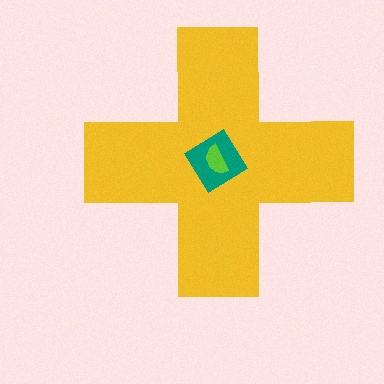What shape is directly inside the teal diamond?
The lime semicircle.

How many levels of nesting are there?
3.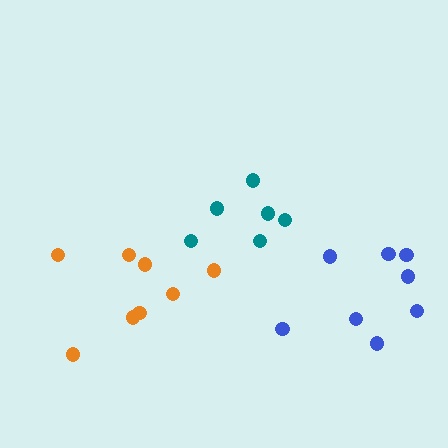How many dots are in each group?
Group 1: 8 dots, Group 2: 6 dots, Group 3: 8 dots (22 total).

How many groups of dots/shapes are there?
There are 3 groups.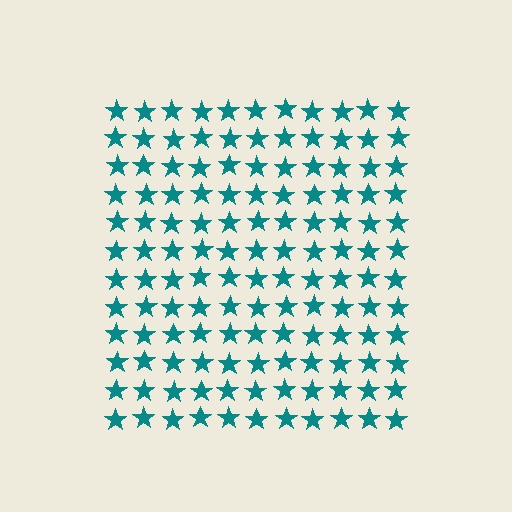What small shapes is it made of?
It is made of small stars.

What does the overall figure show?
The overall figure shows a square.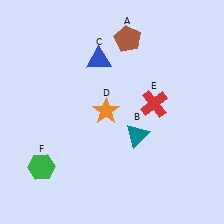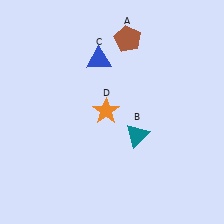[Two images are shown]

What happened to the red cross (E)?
The red cross (E) was removed in Image 2. It was in the top-right area of Image 1.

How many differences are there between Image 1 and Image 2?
There are 2 differences between the two images.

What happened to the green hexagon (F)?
The green hexagon (F) was removed in Image 2. It was in the bottom-left area of Image 1.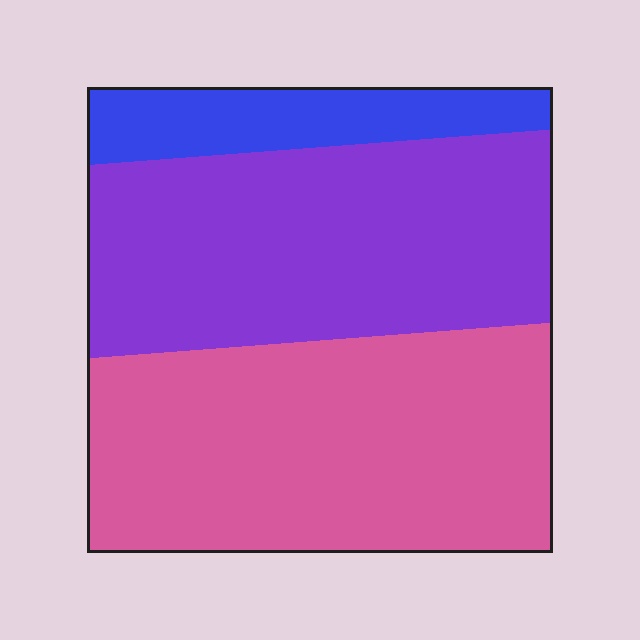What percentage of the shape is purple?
Purple covers 41% of the shape.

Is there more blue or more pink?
Pink.